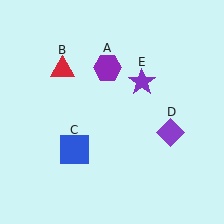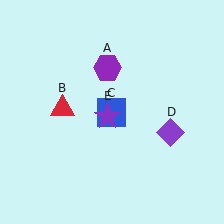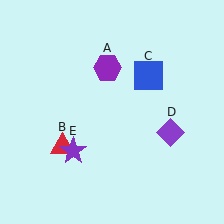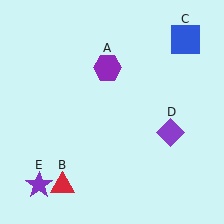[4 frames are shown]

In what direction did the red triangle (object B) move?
The red triangle (object B) moved down.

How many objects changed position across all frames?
3 objects changed position: red triangle (object B), blue square (object C), purple star (object E).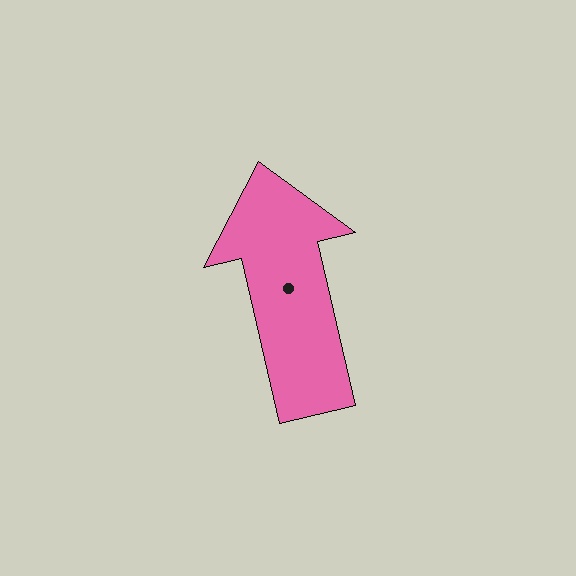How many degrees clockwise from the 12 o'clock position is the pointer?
Approximately 347 degrees.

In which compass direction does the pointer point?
North.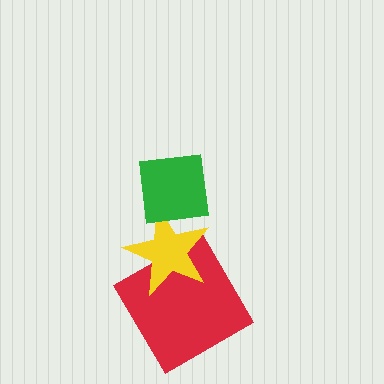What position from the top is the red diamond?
The red diamond is 3rd from the top.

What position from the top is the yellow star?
The yellow star is 2nd from the top.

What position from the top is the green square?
The green square is 1st from the top.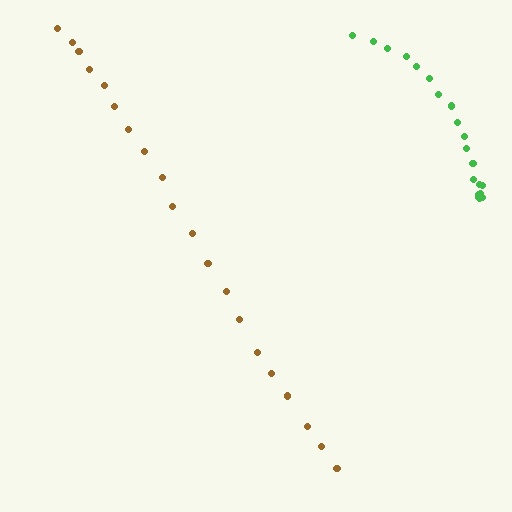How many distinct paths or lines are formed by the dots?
There are 2 distinct paths.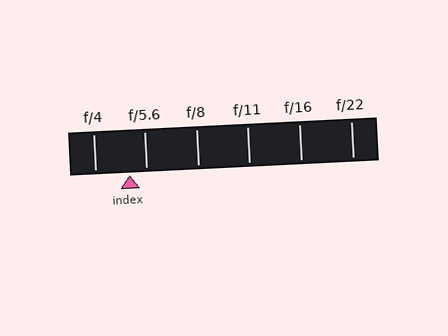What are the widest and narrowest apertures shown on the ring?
The widest aperture shown is f/4 and the narrowest is f/22.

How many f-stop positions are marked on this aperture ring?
There are 6 f-stop positions marked.